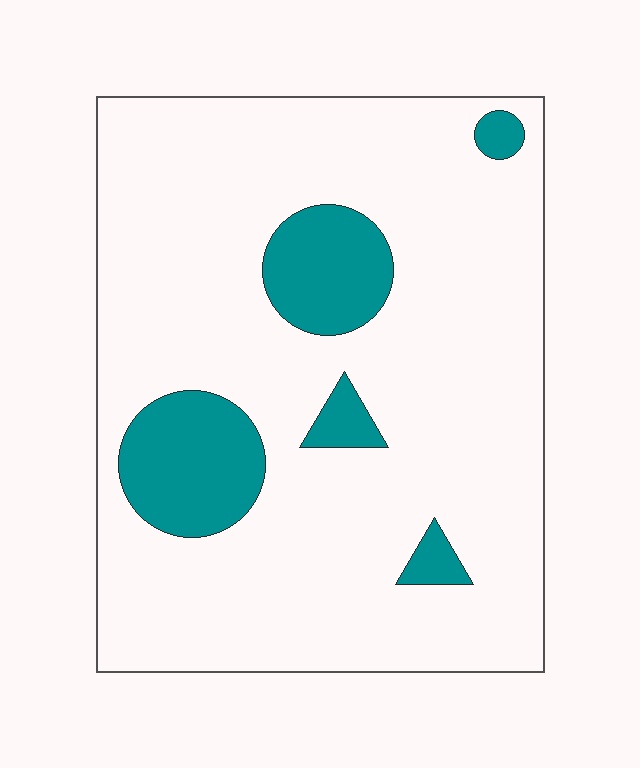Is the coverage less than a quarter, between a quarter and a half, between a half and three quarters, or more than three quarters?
Less than a quarter.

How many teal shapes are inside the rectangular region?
5.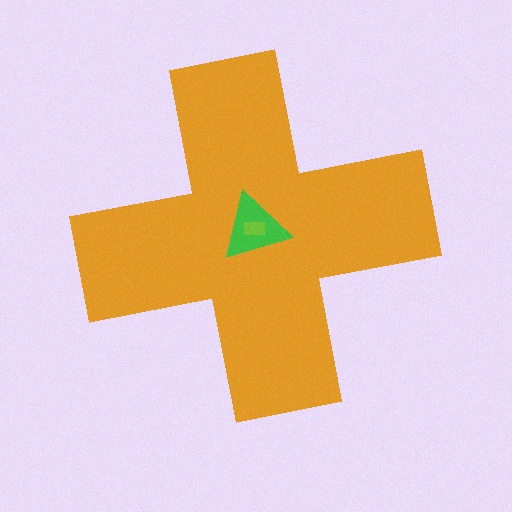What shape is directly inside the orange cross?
The green triangle.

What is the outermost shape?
The orange cross.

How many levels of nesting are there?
3.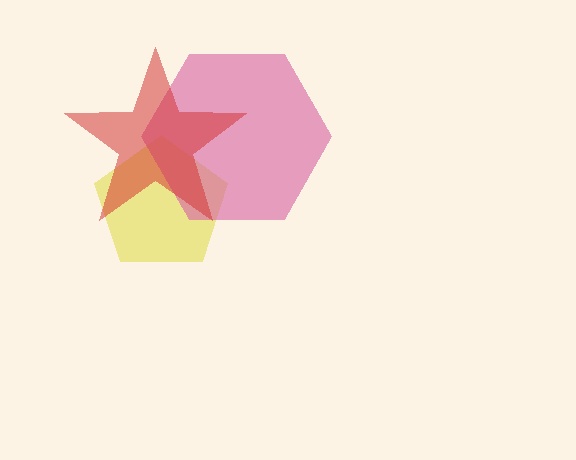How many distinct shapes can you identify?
There are 3 distinct shapes: a yellow pentagon, a pink hexagon, a red star.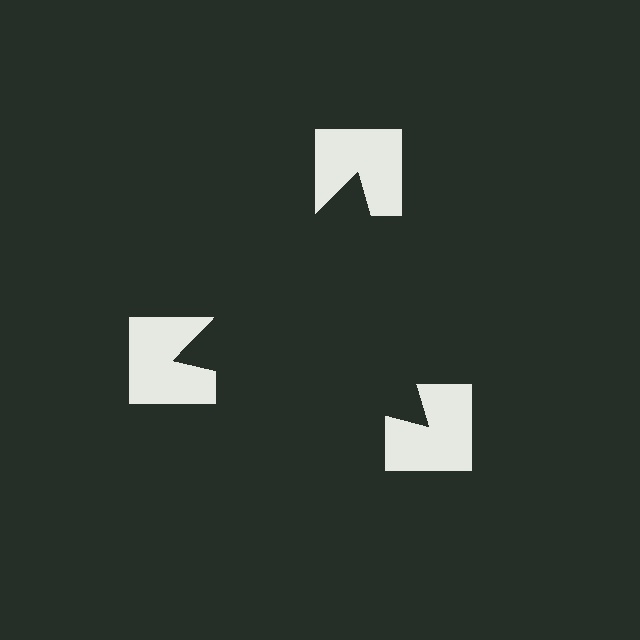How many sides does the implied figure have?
3 sides.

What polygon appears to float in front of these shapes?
An illusory triangle — its edges are inferred from the aligned wedge cuts in the notched squares, not physically drawn.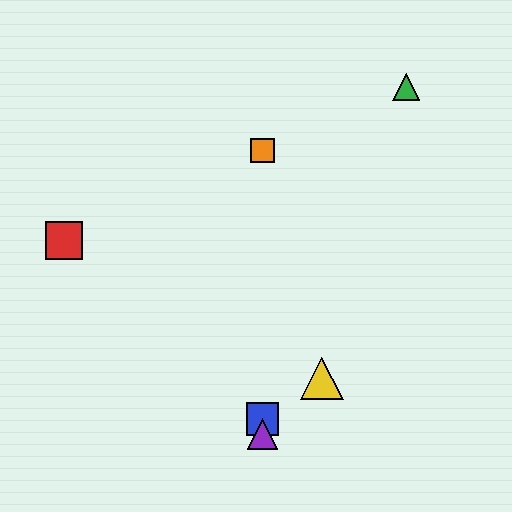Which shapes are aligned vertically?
The blue square, the purple triangle, the orange square are aligned vertically.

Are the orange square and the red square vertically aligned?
No, the orange square is at x≈262 and the red square is at x≈64.